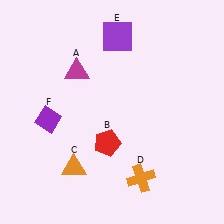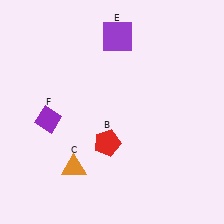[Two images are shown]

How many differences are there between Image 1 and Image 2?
There are 2 differences between the two images.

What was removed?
The magenta triangle (A), the orange cross (D) were removed in Image 2.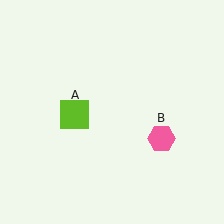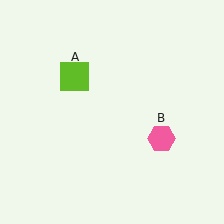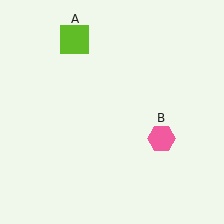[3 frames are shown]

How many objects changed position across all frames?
1 object changed position: lime square (object A).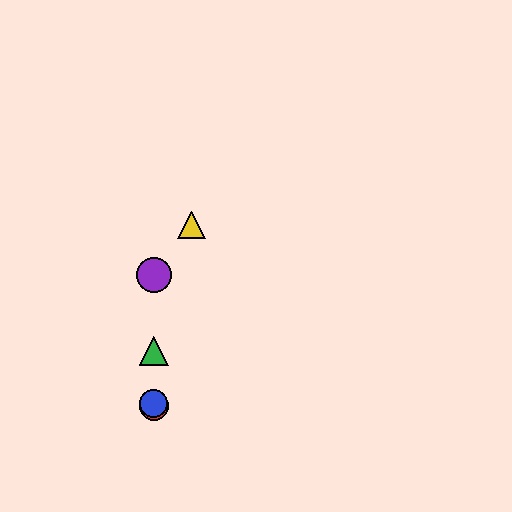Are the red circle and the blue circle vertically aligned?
Yes, both are at x≈154.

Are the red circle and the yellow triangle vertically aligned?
No, the red circle is at x≈154 and the yellow triangle is at x≈191.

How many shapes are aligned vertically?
4 shapes (the red circle, the blue circle, the green triangle, the purple circle) are aligned vertically.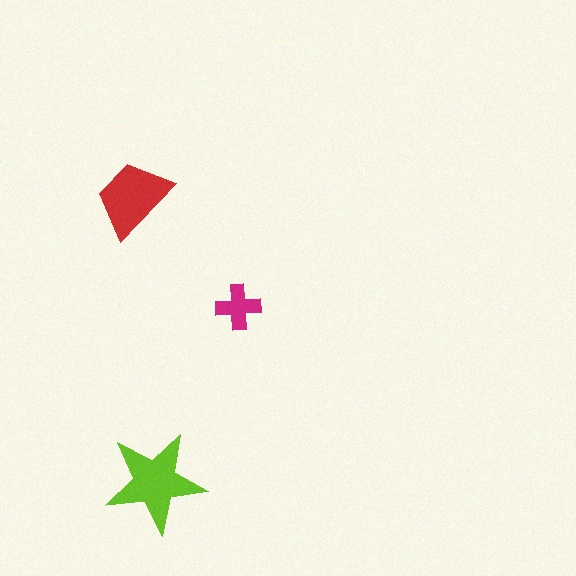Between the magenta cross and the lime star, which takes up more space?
The lime star.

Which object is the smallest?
The magenta cross.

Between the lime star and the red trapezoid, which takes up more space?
The lime star.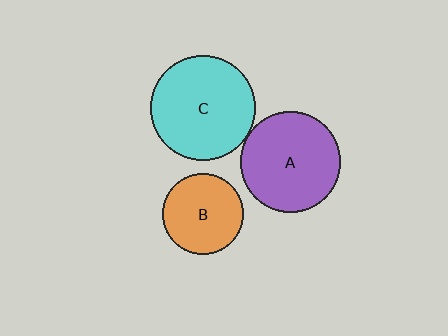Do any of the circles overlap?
No, none of the circles overlap.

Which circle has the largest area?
Circle C (cyan).